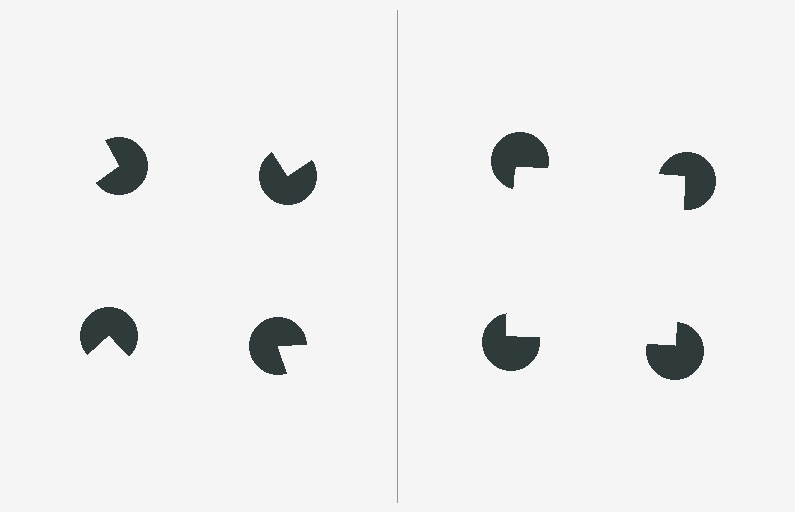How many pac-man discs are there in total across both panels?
8 — 4 on each side.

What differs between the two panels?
The pac-man discs are positioned identically on both sides; only the wedge orientations differ. On the right they align to a square; on the left they are misaligned.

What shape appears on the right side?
An illusory square.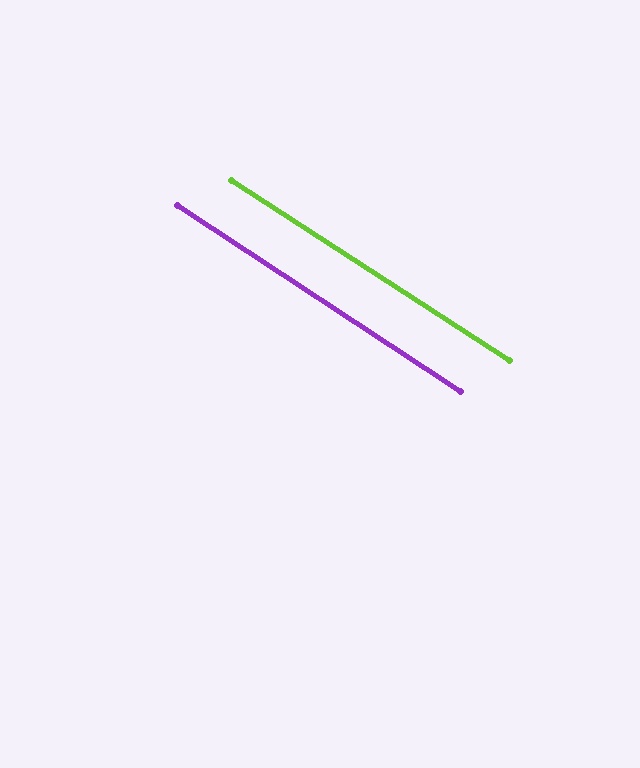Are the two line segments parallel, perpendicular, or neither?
Parallel — their directions differ by only 0.3°.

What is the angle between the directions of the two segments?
Approximately 0 degrees.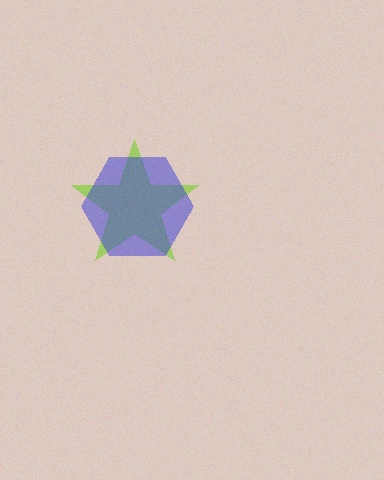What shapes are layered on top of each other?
The layered shapes are: a lime star, a blue hexagon.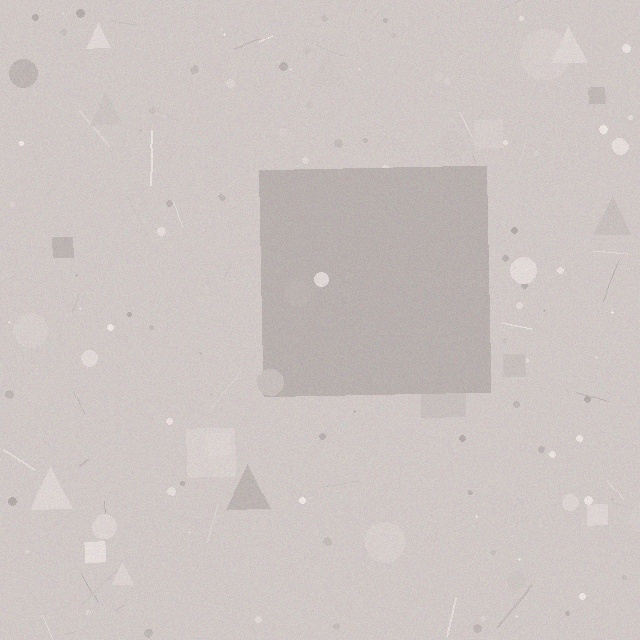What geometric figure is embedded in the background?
A square is embedded in the background.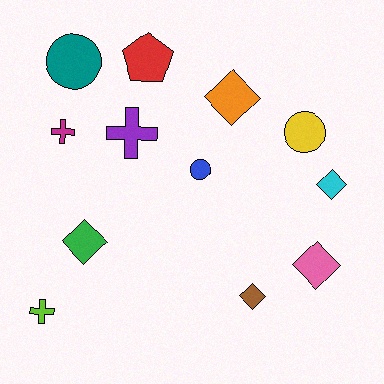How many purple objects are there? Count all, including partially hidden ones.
There is 1 purple object.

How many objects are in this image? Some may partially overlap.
There are 12 objects.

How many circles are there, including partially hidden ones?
There are 3 circles.